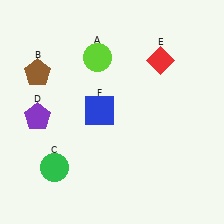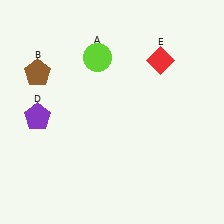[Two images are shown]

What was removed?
The blue square (F), the green circle (C) were removed in Image 2.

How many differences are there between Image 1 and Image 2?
There are 2 differences between the two images.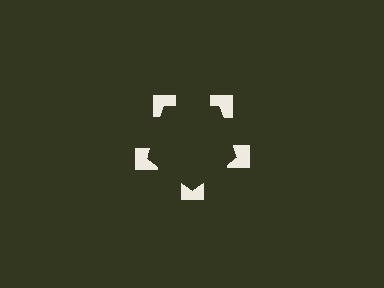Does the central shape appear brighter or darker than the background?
It typically appears slightly darker than the background, even though no actual brightness change is drawn.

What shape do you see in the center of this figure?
An illusory pentagon — its edges are inferred from the aligned wedge cuts in the notched squares, not physically drawn.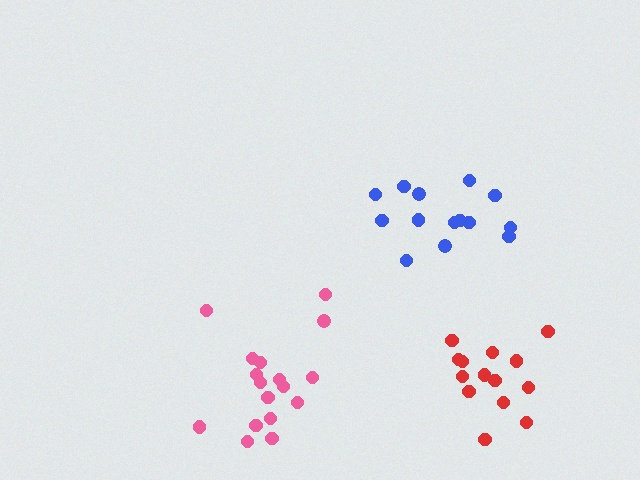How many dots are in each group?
Group 1: 17 dots, Group 2: 14 dots, Group 3: 15 dots (46 total).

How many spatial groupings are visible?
There are 3 spatial groupings.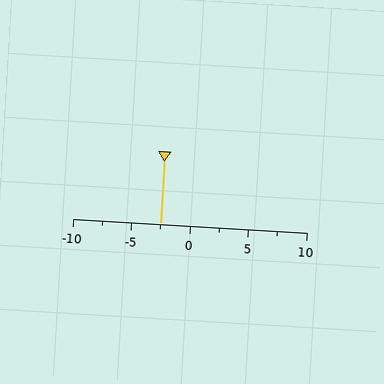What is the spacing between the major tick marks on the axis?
The major ticks are spaced 5 apart.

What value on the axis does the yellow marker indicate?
The marker indicates approximately -2.5.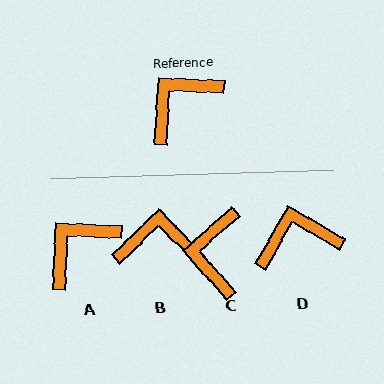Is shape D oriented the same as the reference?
No, it is off by about 27 degrees.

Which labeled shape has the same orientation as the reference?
A.